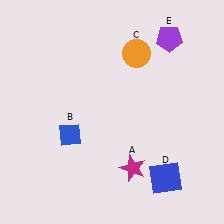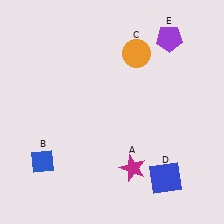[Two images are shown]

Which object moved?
The blue diamond (B) moved left.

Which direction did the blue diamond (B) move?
The blue diamond (B) moved left.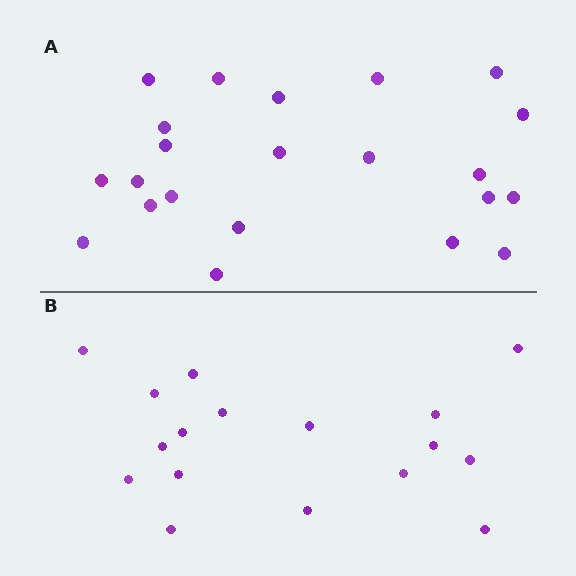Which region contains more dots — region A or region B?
Region A (the top region) has more dots.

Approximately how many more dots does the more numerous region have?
Region A has about 5 more dots than region B.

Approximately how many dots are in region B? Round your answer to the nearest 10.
About 20 dots. (The exact count is 17, which rounds to 20.)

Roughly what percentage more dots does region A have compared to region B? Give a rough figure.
About 30% more.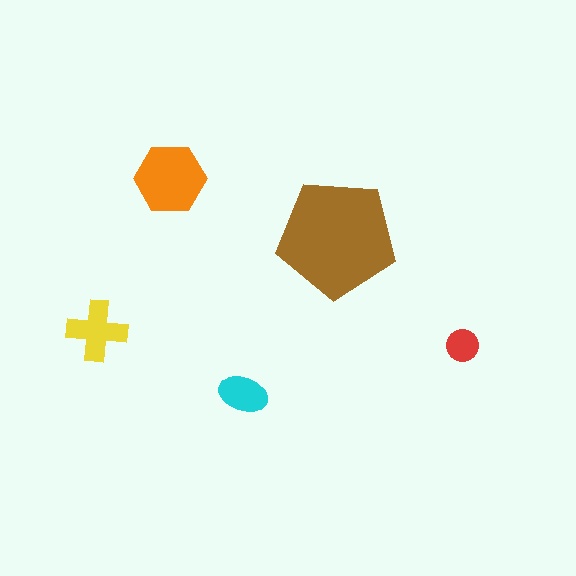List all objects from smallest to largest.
The red circle, the cyan ellipse, the yellow cross, the orange hexagon, the brown pentagon.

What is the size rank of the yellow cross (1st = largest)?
3rd.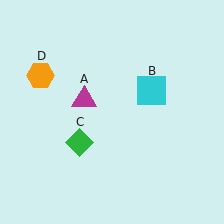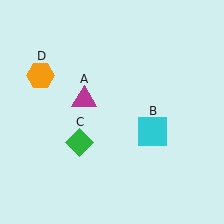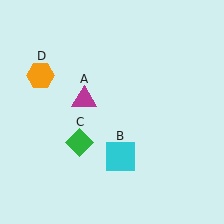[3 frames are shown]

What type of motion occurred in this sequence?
The cyan square (object B) rotated clockwise around the center of the scene.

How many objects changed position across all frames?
1 object changed position: cyan square (object B).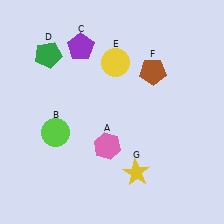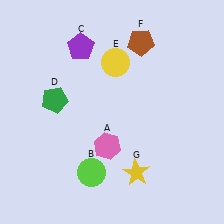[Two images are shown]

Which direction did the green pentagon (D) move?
The green pentagon (D) moved down.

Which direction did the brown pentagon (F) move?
The brown pentagon (F) moved up.